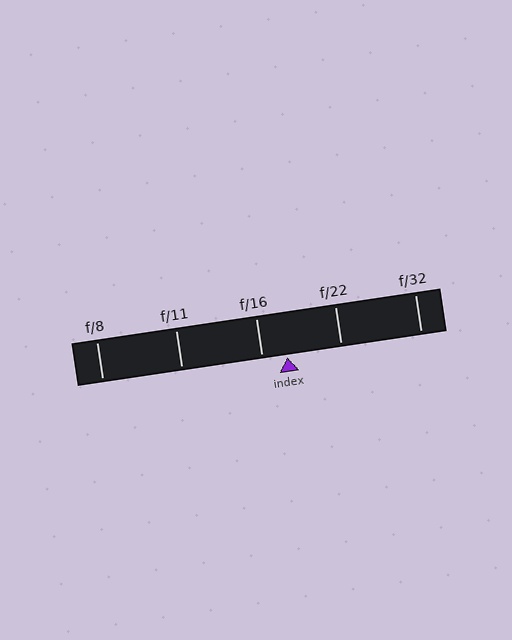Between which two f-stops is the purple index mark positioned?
The index mark is between f/16 and f/22.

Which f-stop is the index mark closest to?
The index mark is closest to f/16.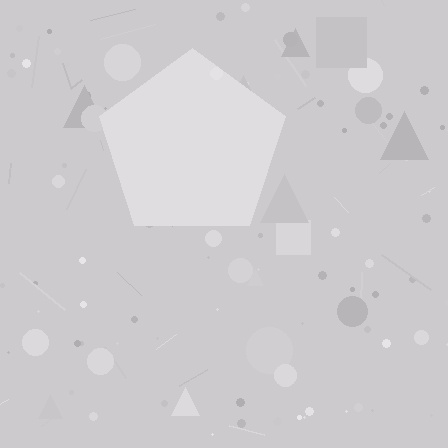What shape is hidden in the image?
A pentagon is hidden in the image.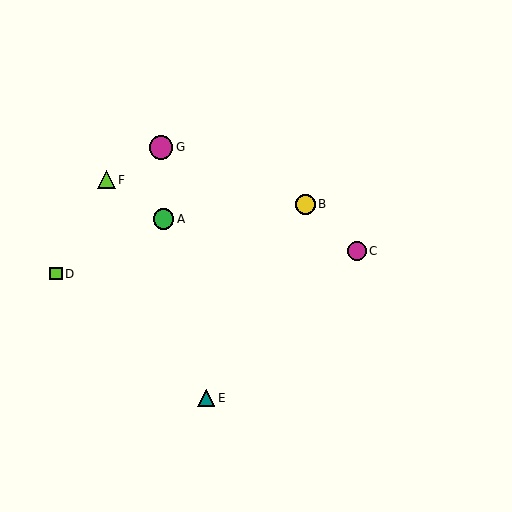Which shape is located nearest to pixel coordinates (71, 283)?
The lime square (labeled D) at (56, 274) is nearest to that location.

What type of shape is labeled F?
Shape F is a lime triangle.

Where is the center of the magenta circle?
The center of the magenta circle is at (357, 251).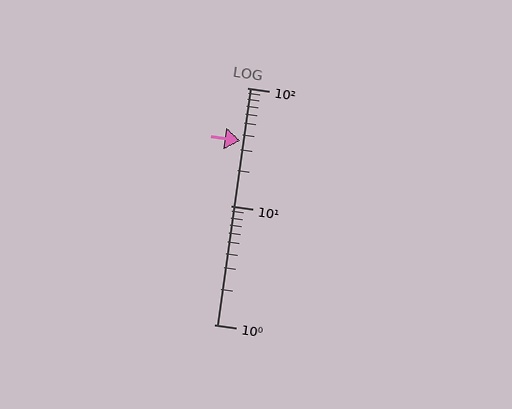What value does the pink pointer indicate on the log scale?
The pointer indicates approximately 36.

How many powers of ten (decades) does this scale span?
The scale spans 2 decades, from 1 to 100.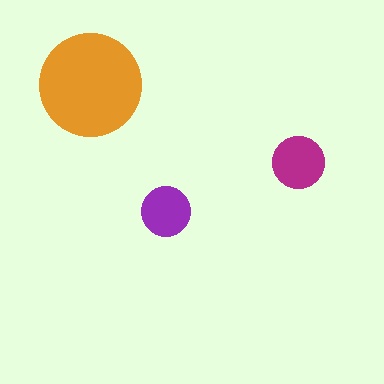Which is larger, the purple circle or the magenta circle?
The magenta one.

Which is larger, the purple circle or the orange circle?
The orange one.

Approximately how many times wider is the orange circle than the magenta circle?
About 2 times wider.